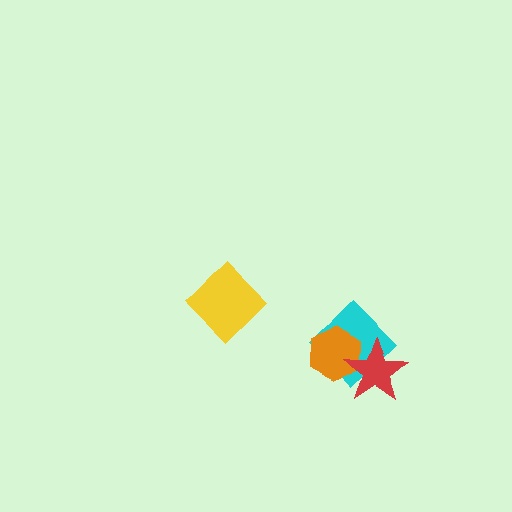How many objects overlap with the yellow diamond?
0 objects overlap with the yellow diamond.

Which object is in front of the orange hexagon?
The red star is in front of the orange hexagon.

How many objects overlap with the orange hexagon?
2 objects overlap with the orange hexagon.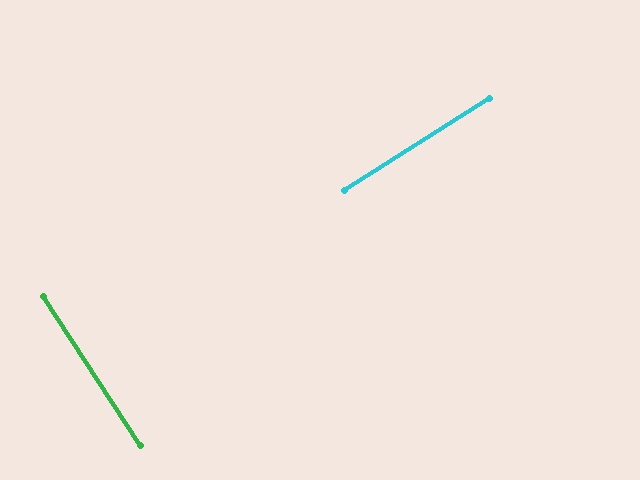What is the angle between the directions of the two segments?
Approximately 89 degrees.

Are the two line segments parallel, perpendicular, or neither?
Perpendicular — they meet at approximately 89°.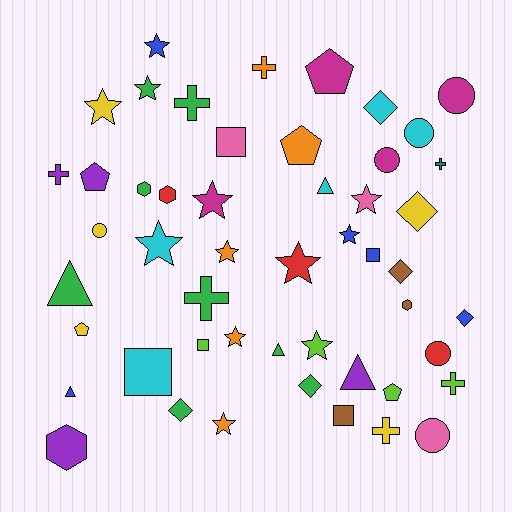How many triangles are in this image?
There are 5 triangles.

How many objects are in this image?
There are 50 objects.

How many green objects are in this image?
There are 8 green objects.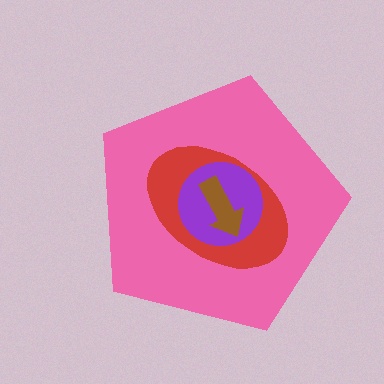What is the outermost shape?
The pink pentagon.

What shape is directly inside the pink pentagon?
The red ellipse.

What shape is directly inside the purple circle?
The brown arrow.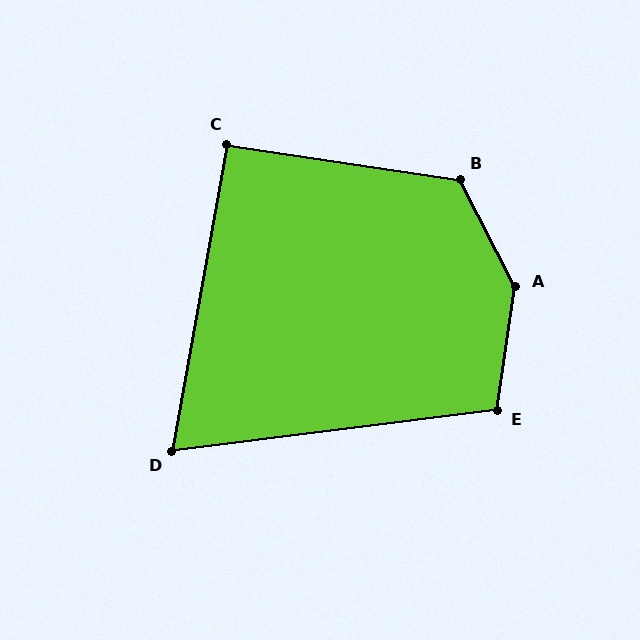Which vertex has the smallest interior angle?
D, at approximately 73 degrees.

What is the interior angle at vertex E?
Approximately 106 degrees (obtuse).